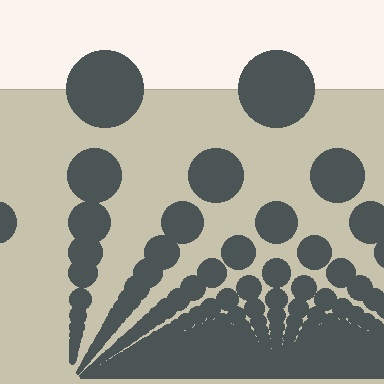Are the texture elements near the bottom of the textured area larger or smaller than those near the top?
Smaller. The gradient is inverted — elements near the bottom are smaller and denser.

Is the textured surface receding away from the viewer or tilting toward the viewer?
The surface appears to tilt toward the viewer. Texture elements get larger and sparser toward the top.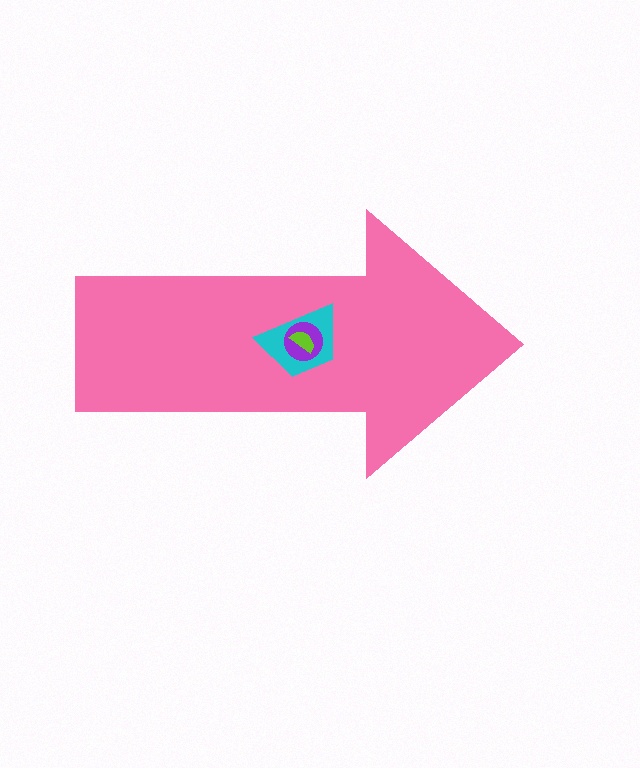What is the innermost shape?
The lime semicircle.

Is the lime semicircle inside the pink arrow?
Yes.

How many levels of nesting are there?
4.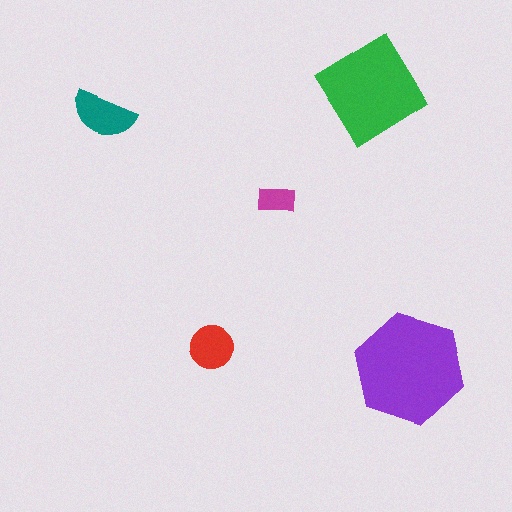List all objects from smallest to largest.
The magenta rectangle, the red circle, the teal semicircle, the green diamond, the purple hexagon.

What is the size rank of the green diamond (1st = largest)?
2nd.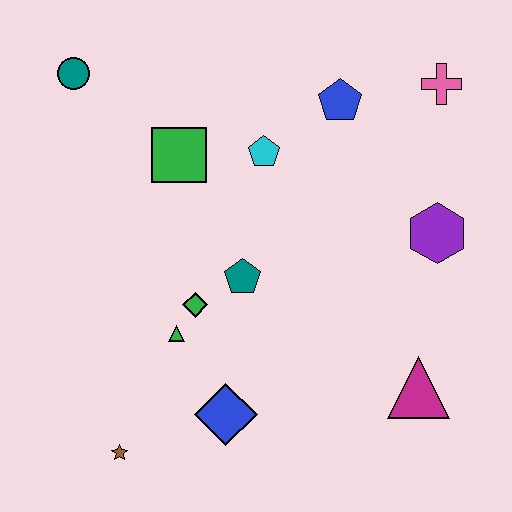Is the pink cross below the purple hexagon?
No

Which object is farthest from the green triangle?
The pink cross is farthest from the green triangle.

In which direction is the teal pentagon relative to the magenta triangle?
The teal pentagon is to the left of the magenta triangle.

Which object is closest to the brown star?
The blue diamond is closest to the brown star.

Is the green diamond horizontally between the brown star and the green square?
No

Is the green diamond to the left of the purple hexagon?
Yes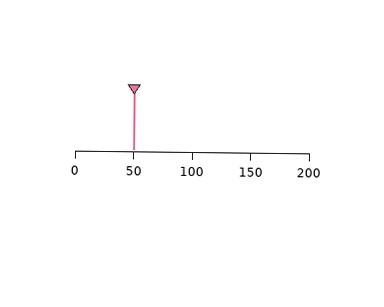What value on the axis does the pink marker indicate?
The marker indicates approximately 50.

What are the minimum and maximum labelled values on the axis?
The axis runs from 0 to 200.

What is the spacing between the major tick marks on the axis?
The major ticks are spaced 50 apart.